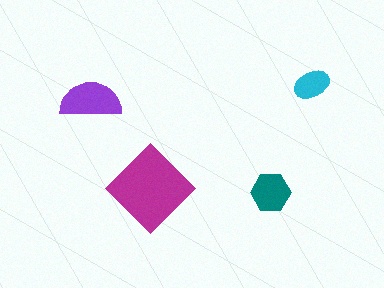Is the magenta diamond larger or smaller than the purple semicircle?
Larger.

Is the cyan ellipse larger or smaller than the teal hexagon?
Smaller.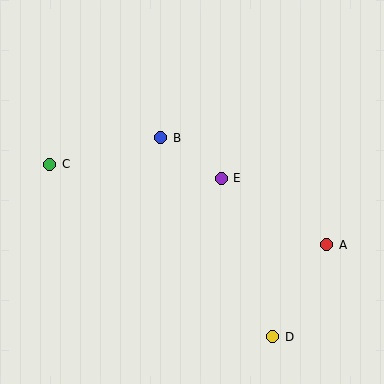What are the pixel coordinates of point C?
Point C is at (50, 165).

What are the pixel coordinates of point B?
Point B is at (161, 138).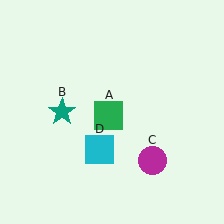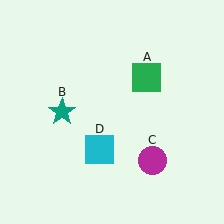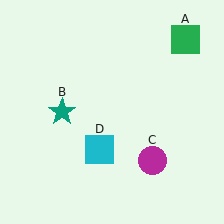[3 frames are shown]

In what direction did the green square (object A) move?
The green square (object A) moved up and to the right.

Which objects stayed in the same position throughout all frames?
Teal star (object B) and magenta circle (object C) and cyan square (object D) remained stationary.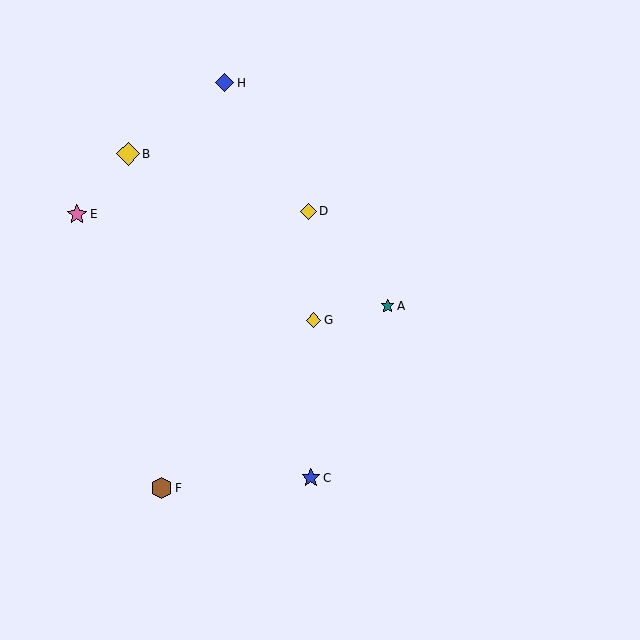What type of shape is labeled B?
Shape B is a yellow diamond.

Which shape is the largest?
The yellow diamond (labeled B) is the largest.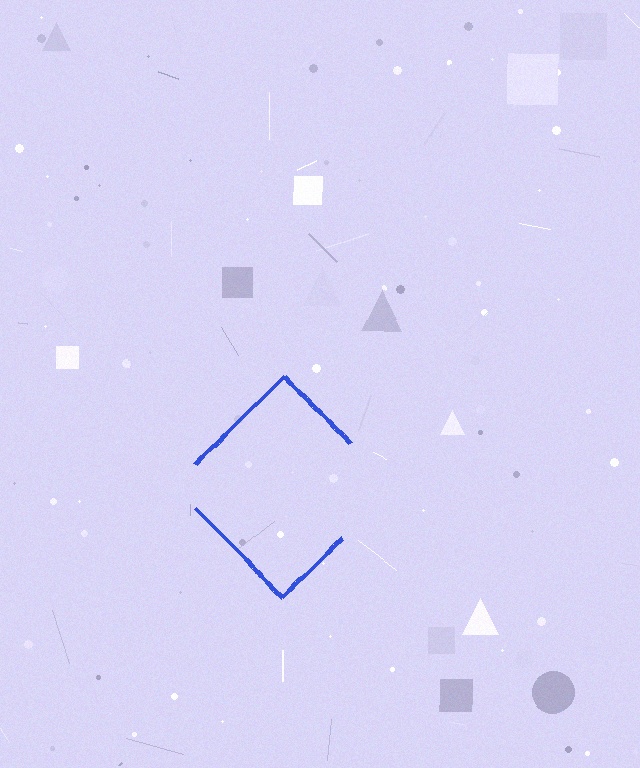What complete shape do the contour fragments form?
The contour fragments form a diamond.